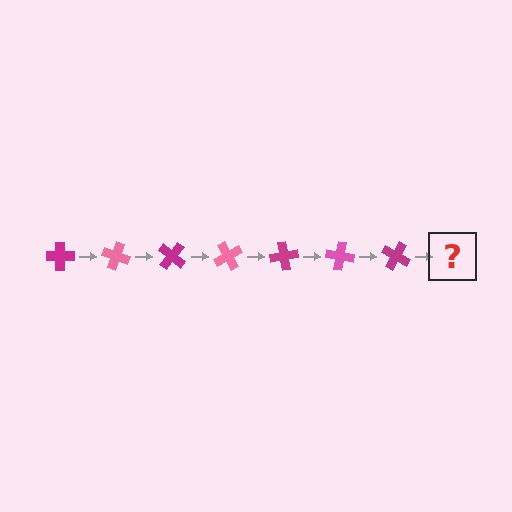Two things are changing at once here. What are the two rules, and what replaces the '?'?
The two rules are that it rotates 20 degrees each step and the color cycles through magenta and pink. The '?' should be a pink cross, rotated 140 degrees from the start.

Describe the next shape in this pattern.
It should be a pink cross, rotated 140 degrees from the start.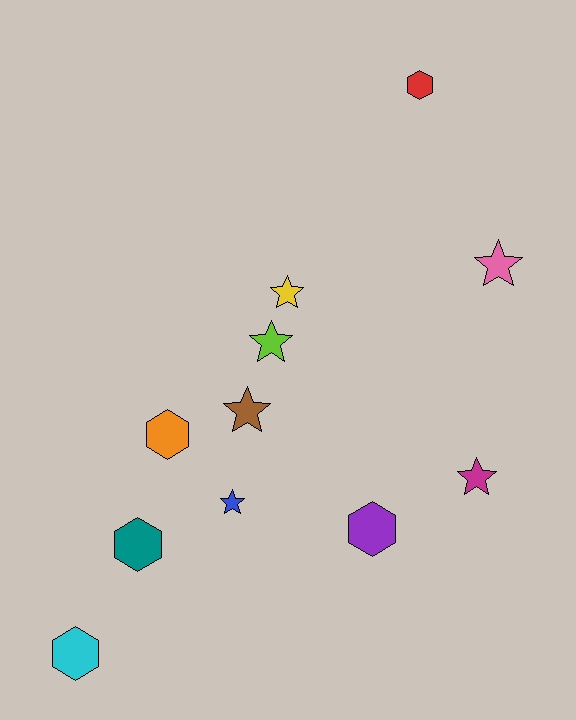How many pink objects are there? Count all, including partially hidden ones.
There is 1 pink object.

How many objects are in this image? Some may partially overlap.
There are 11 objects.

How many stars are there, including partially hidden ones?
There are 6 stars.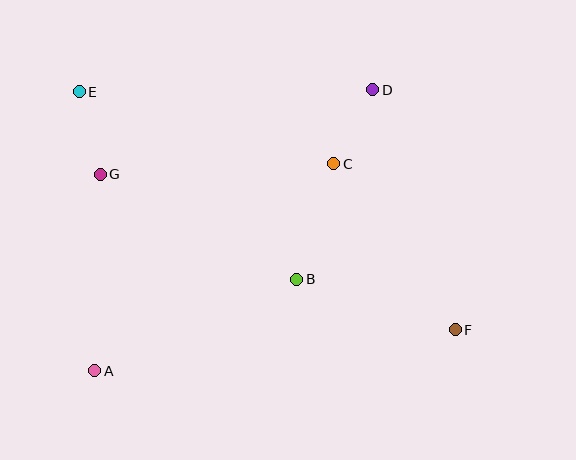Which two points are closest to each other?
Points C and D are closest to each other.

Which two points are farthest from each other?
Points E and F are farthest from each other.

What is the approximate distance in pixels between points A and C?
The distance between A and C is approximately 316 pixels.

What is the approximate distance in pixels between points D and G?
The distance between D and G is approximately 285 pixels.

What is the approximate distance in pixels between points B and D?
The distance between B and D is approximately 204 pixels.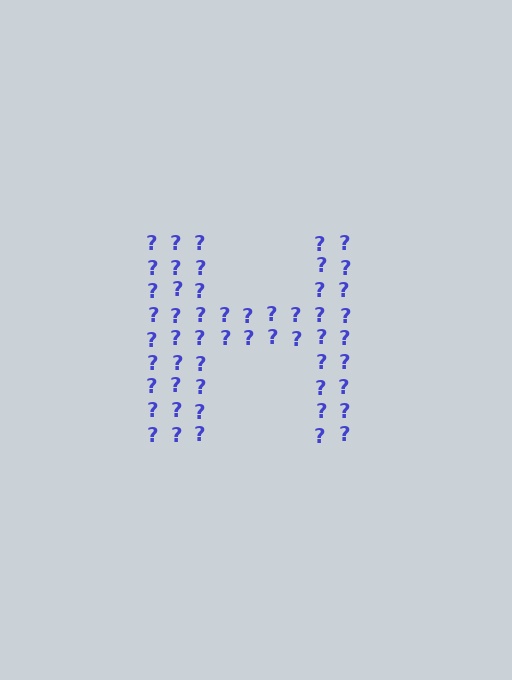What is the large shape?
The large shape is the letter H.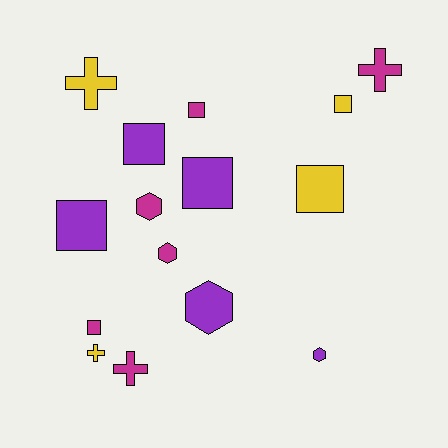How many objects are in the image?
There are 15 objects.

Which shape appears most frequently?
Square, with 7 objects.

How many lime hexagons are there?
There are no lime hexagons.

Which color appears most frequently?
Magenta, with 6 objects.